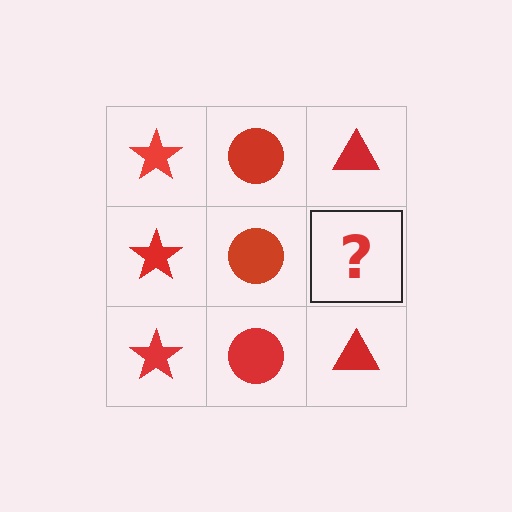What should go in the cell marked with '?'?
The missing cell should contain a red triangle.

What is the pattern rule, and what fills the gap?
The rule is that each column has a consistent shape. The gap should be filled with a red triangle.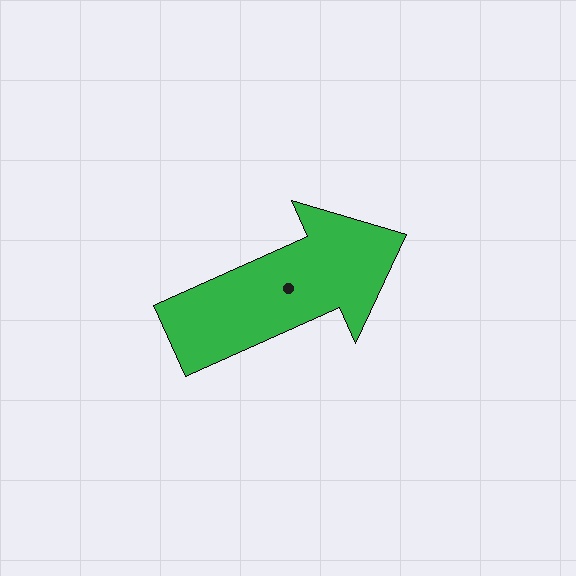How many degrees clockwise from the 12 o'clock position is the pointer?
Approximately 66 degrees.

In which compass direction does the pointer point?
Northeast.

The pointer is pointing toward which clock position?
Roughly 2 o'clock.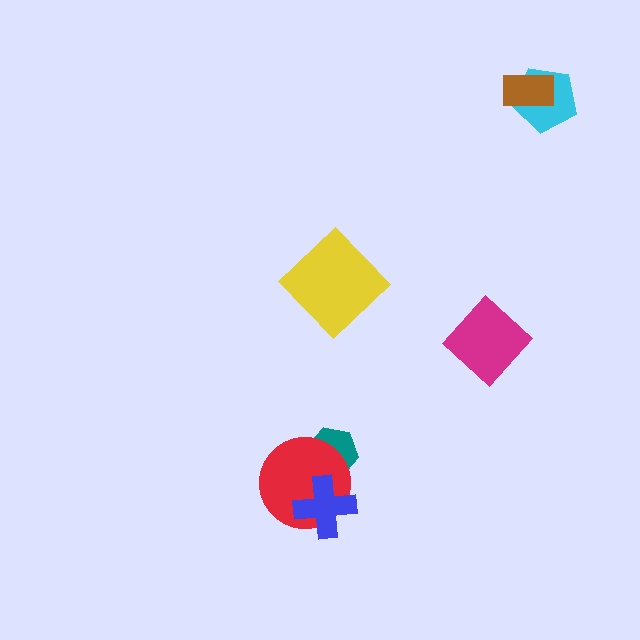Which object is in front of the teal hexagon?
The red circle is in front of the teal hexagon.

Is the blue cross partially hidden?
No, no other shape covers it.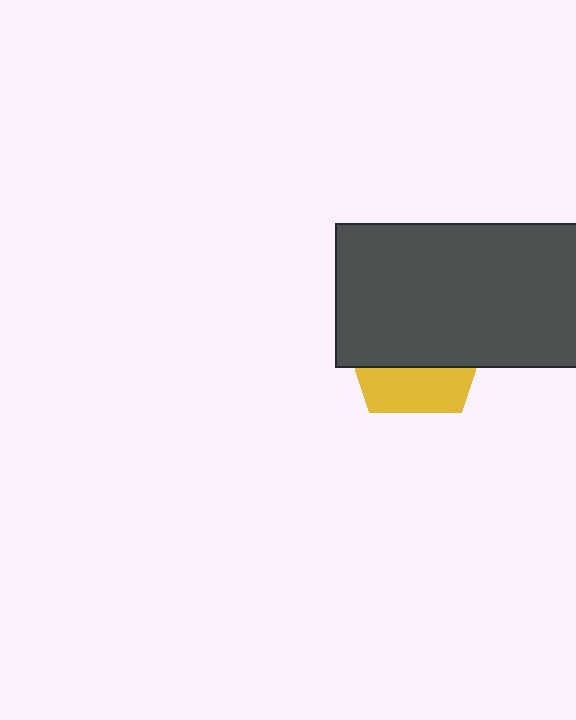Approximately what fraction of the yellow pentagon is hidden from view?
Roughly 67% of the yellow pentagon is hidden behind the dark gray rectangle.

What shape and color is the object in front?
The object in front is a dark gray rectangle.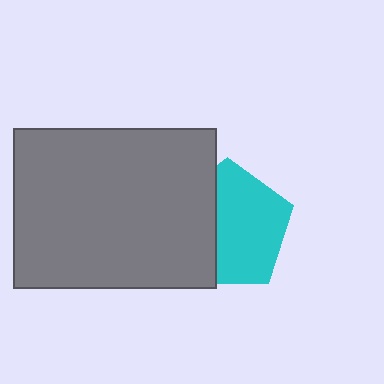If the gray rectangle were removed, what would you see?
You would see the complete cyan pentagon.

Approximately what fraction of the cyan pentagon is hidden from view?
Roughly 39% of the cyan pentagon is hidden behind the gray rectangle.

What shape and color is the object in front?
The object in front is a gray rectangle.